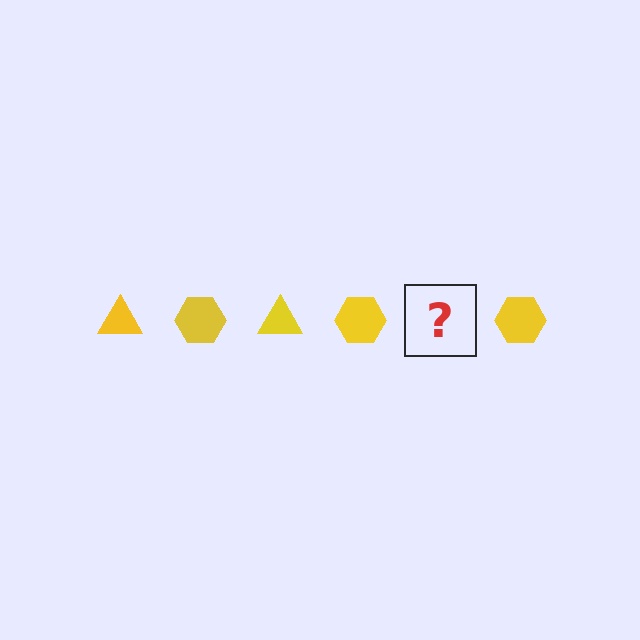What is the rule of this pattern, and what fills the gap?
The rule is that the pattern cycles through triangle, hexagon shapes in yellow. The gap should be filled with a yellow triangle.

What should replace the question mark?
The question mark should be replaced with a yellow triangle.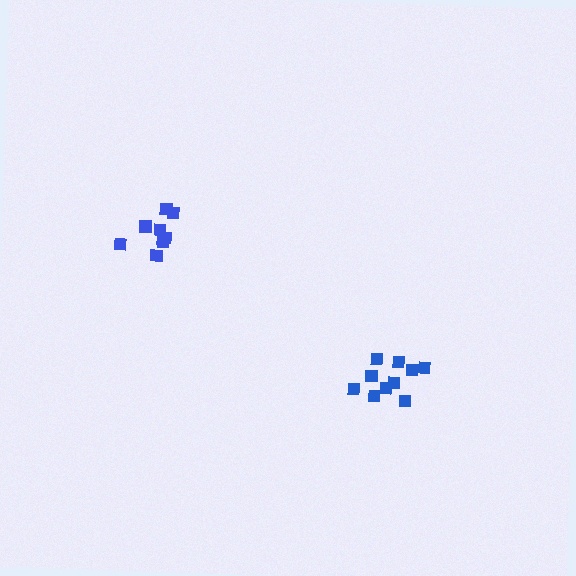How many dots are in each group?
Group 1: 9 dots, Group 2: 10 dots (19 total).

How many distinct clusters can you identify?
There are 2 distinct clusters.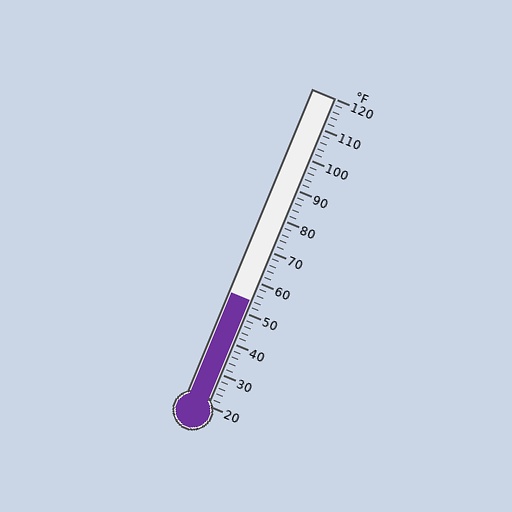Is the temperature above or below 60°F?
The temperature is below 60°F.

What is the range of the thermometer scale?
The thermometer scale ranges from 20°F to 120°F.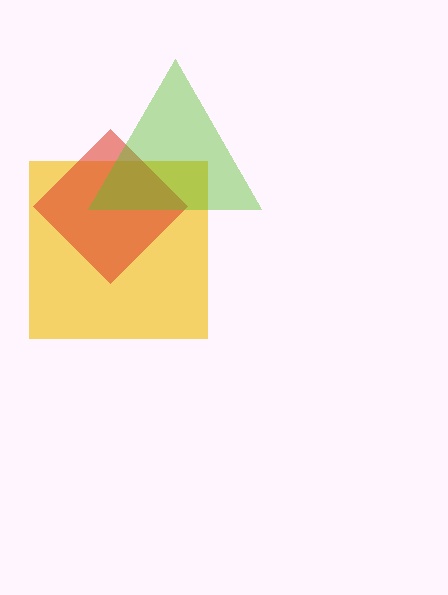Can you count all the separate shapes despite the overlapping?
Yes, there are 3 separate shapes.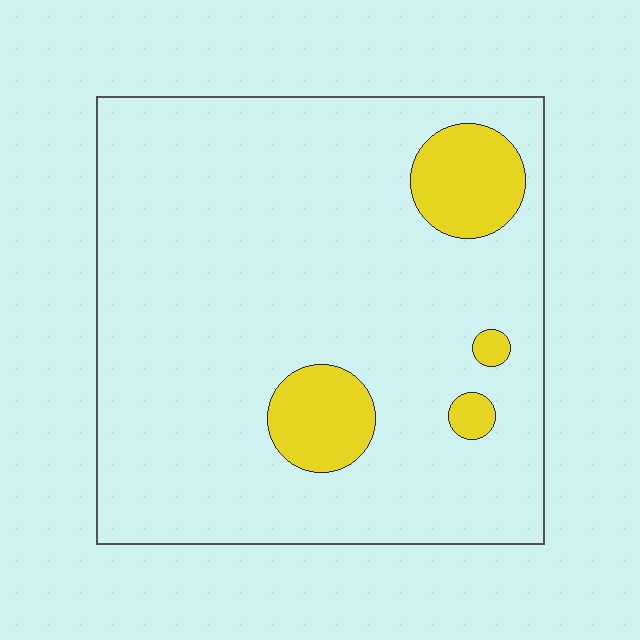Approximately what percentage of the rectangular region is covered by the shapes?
Approximately 10%.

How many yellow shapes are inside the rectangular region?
4.